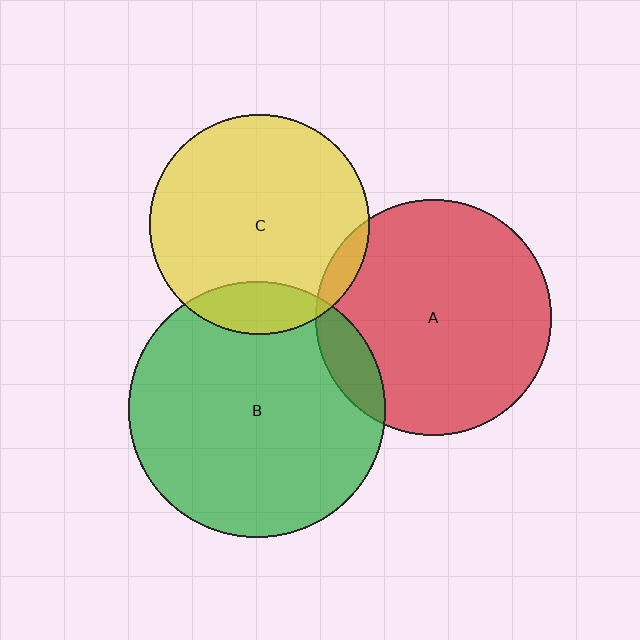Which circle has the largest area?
Circle B (green).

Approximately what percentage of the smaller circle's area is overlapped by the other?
Approximately 10%.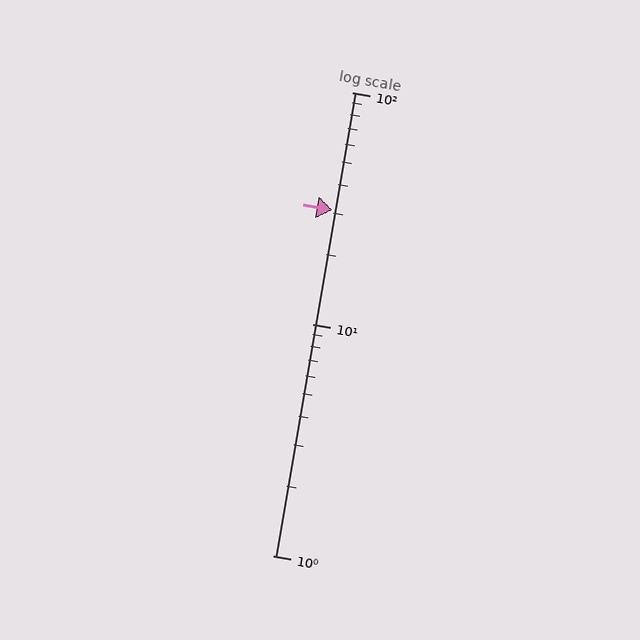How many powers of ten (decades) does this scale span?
The scale spans 2 decades, from 1 to 100.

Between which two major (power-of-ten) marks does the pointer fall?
The pointer is between 10 and 100.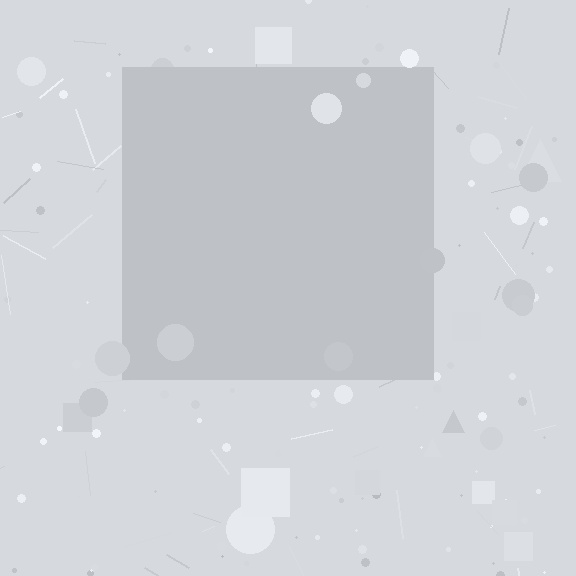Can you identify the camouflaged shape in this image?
The camouflaged shape is a square.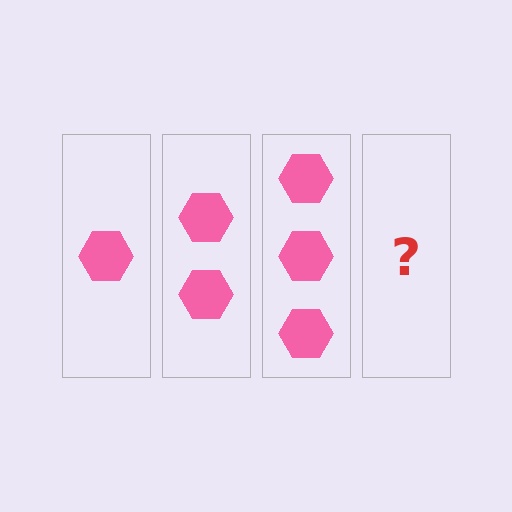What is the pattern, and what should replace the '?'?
The pattern is that each step adds one more hexagon. The '?' should be 4 hexagons.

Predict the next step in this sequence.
The next step is 4 hexagons.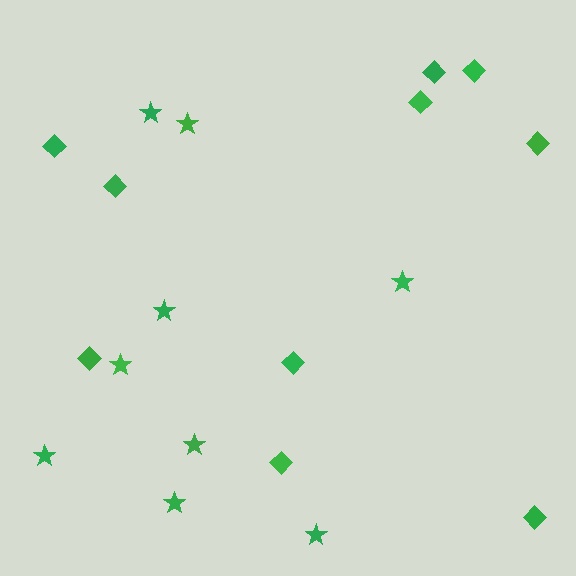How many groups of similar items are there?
There are 2 groups: one group of diamonds (10) and one group of stars (9).